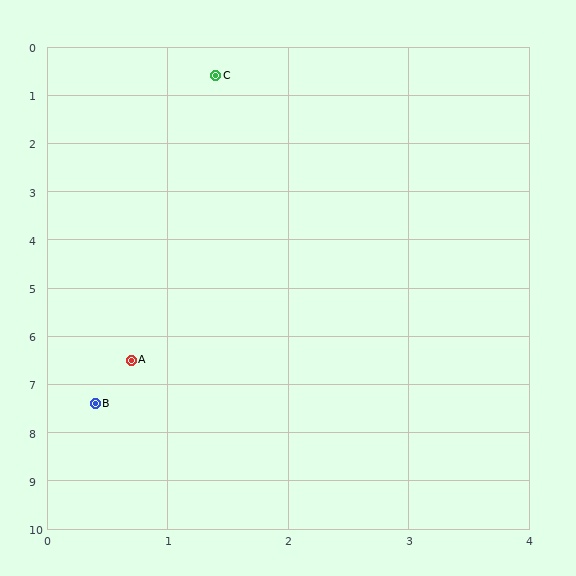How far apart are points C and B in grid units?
Points C and B are about 6.9 grid units apart.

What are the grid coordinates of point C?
Point C is at approximately (1.4, 0.6).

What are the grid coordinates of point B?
Point B is at approximately (0.4, 7.4).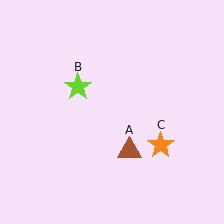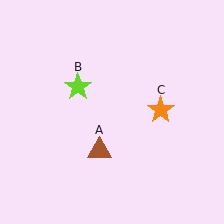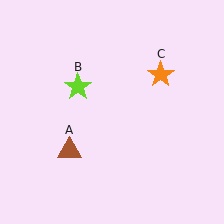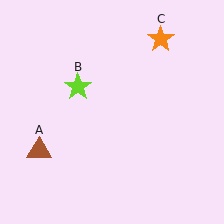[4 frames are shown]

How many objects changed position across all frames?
2 objects changed position: brown triangle (object A), orange star (object C).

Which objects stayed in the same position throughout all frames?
Lime star (object B) remained stationary.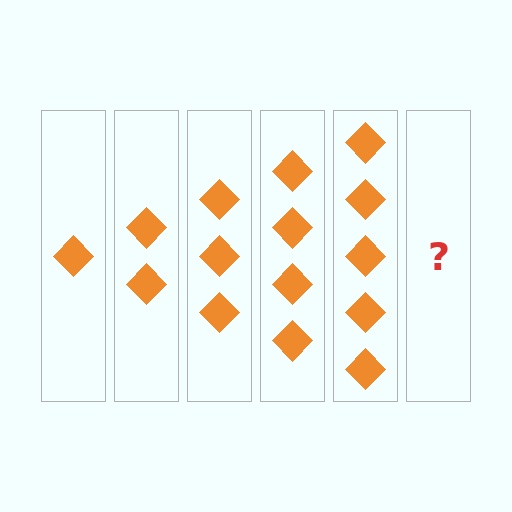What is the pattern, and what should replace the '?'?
The pattern is that each step adds one more diamond. The '?' should be 6 diamonds.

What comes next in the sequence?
The next element should be 6 diamonds.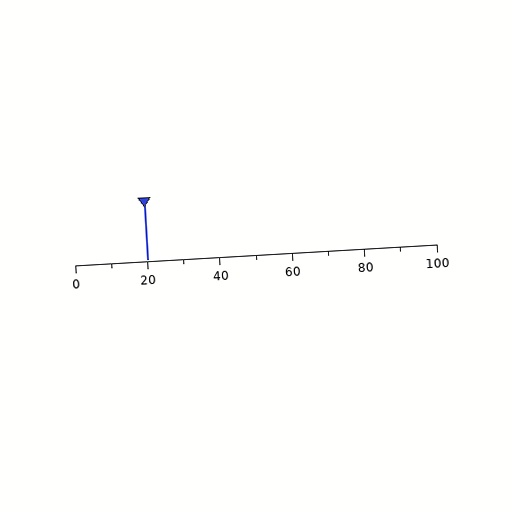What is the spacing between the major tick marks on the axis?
The major ticks are spaced 20 apart.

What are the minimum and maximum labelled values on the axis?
The axis runs from 0 to 100.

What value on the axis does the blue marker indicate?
The marker indicates approximately 20.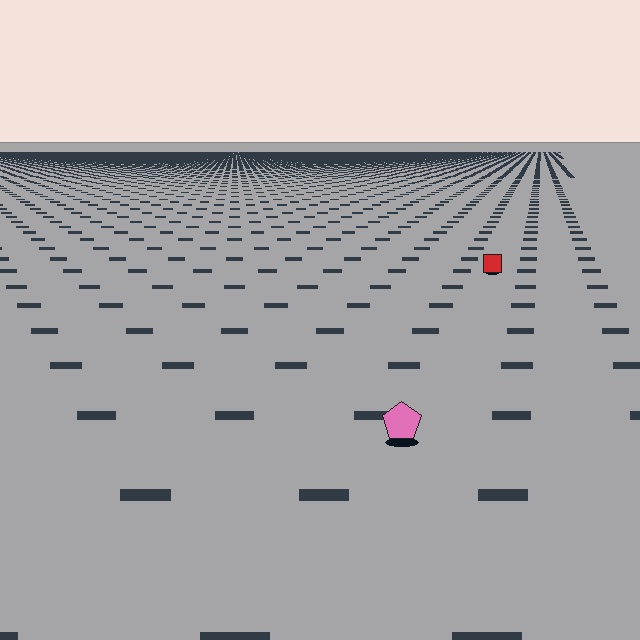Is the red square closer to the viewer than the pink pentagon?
No. The pink pentagon is closer — you can tell from the texture gradient: the ground texture is coarser near it.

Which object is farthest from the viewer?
The red square is farthest from the viewer. It appears smaller and the ground texture around it is denser.